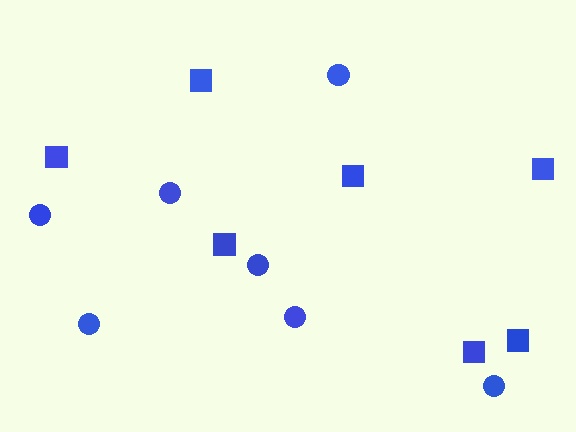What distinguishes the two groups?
There are 2 groups: one group of squares (7) and one group of circles (7).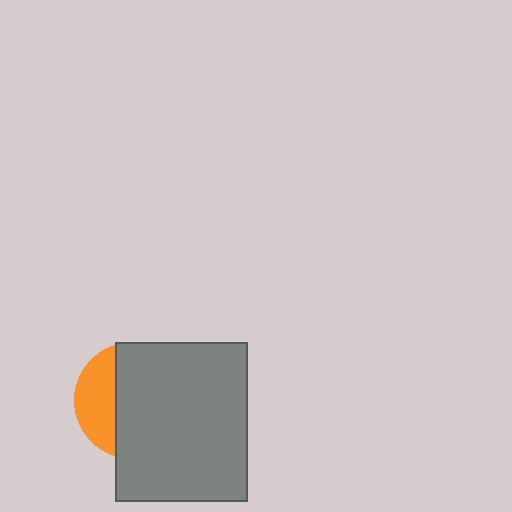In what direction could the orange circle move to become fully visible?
The orange circle could move left. That would shift it out from behind the gray rectangle entirely.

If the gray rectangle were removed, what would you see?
You would see the complete orange circle.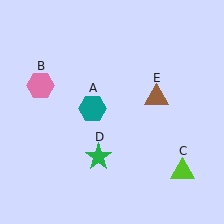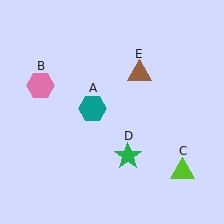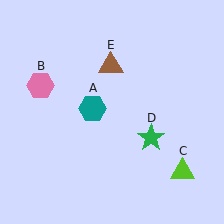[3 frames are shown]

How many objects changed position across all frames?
2 objects changed position: green star (object D), brown triangle (object E).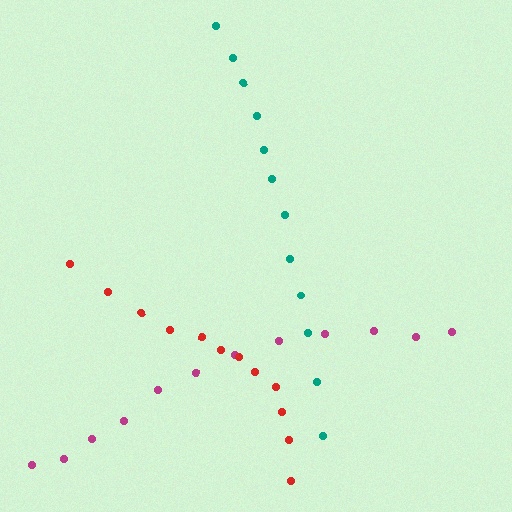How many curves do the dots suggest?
There are 3 distinct paths.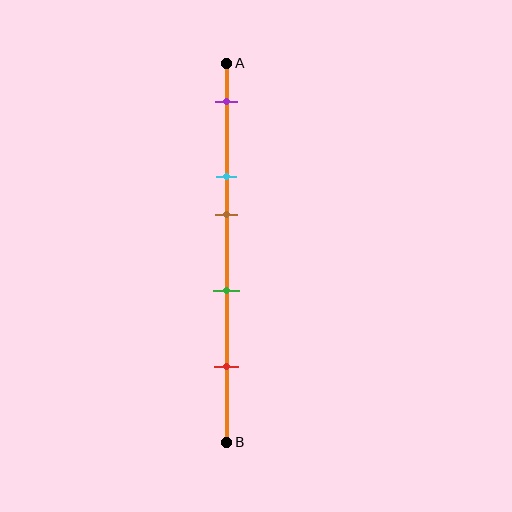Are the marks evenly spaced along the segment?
No, the marks are not evenly spaced.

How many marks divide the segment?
There are 5 marks dividing the segment.